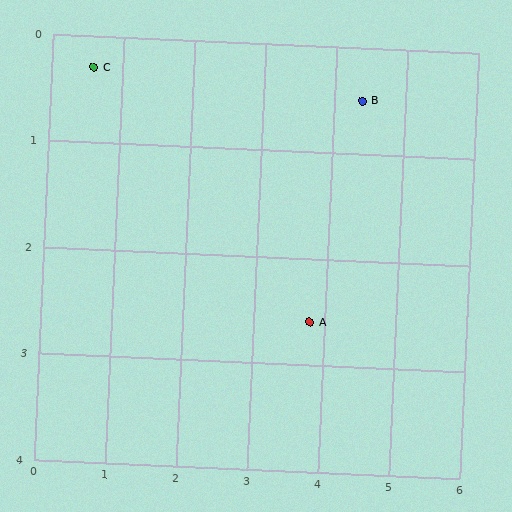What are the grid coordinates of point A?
Point A is at approximately (3.8, 2.6).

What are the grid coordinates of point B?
Point B is at approximately (4.4, 0.5).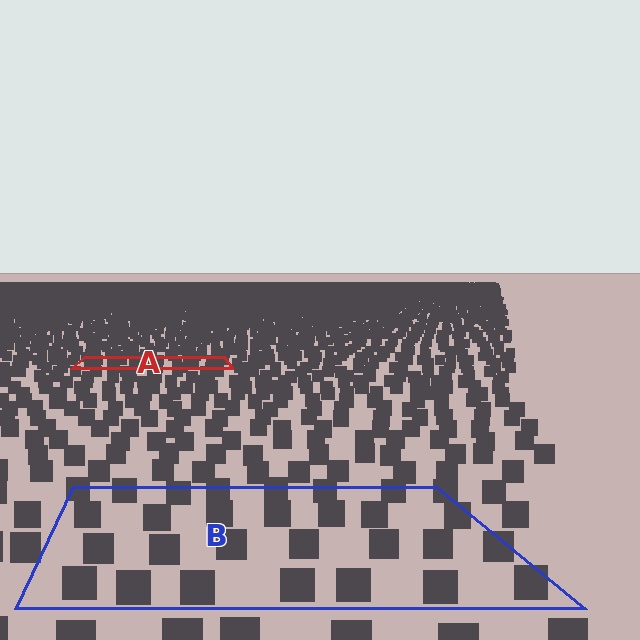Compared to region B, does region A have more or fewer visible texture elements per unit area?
Region A has more texture elements per unit area — they are packed more densely because it is farther away.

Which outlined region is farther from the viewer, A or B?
Region A is farther from the viewer — the texture elements inside it appear smaller and more densely packed.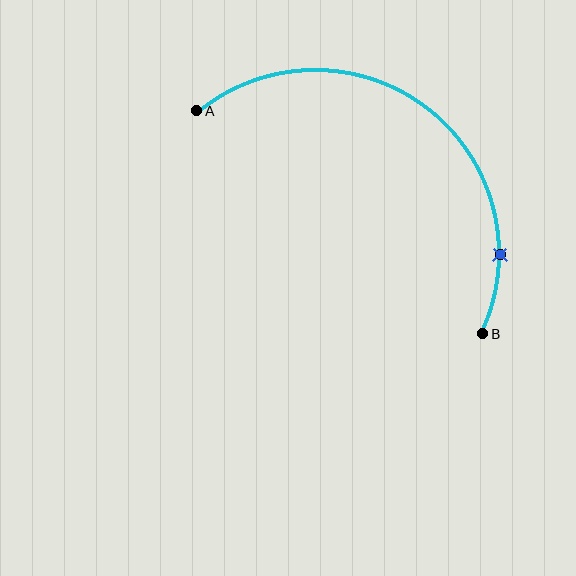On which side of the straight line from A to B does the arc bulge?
The arc bulges above and to the right of the straight line connecting A and B.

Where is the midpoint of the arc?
The arc midpoint is the point on the curve farthest from the straight line joining A and B. It sits above and to the right of that line.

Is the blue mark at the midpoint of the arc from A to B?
No. The blue mark lies on the arc but is closer to endpoint B. The arc midpoint would be at the point on the curve equidistant along the arc from both A and B.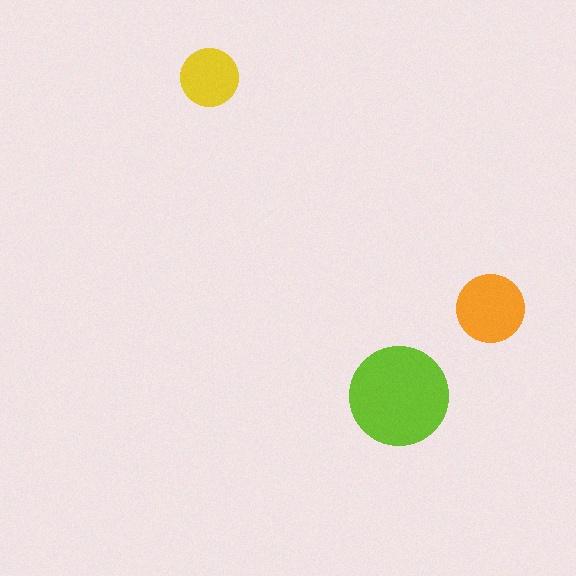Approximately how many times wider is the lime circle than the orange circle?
About 1.5 times wider.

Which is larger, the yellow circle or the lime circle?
The lime one.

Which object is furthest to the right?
The orange circle is rightmost.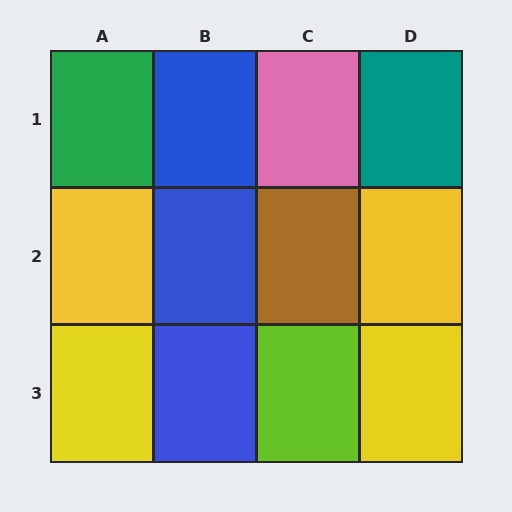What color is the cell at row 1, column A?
Green.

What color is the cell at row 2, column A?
Yellow.